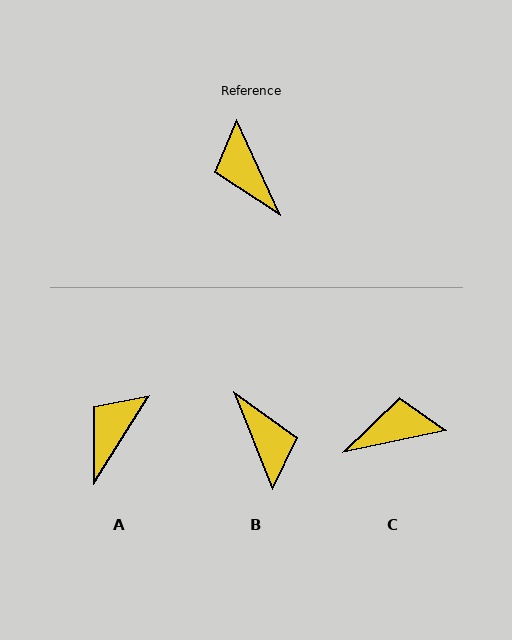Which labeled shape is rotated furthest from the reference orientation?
B, about 177 degrees away.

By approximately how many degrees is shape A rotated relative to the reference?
Approximately 56 degrees clockwise.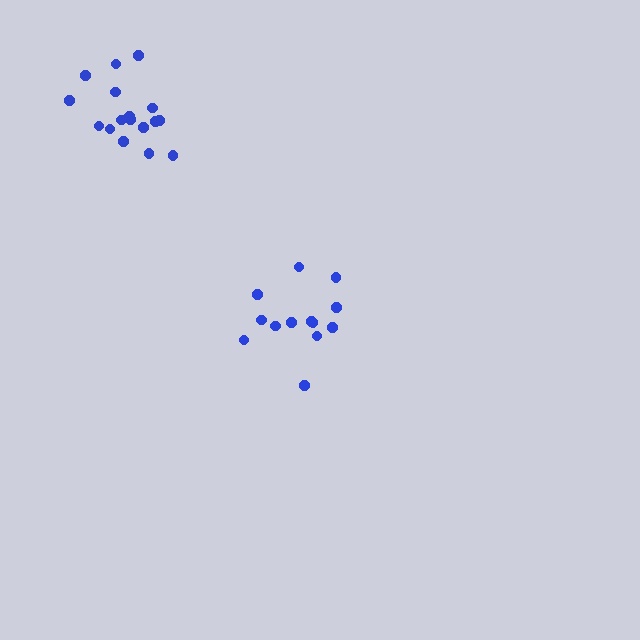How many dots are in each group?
Group 1: 13 dots, Group 2: 17 dots (30 total).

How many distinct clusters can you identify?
There are 2 distinct clusters.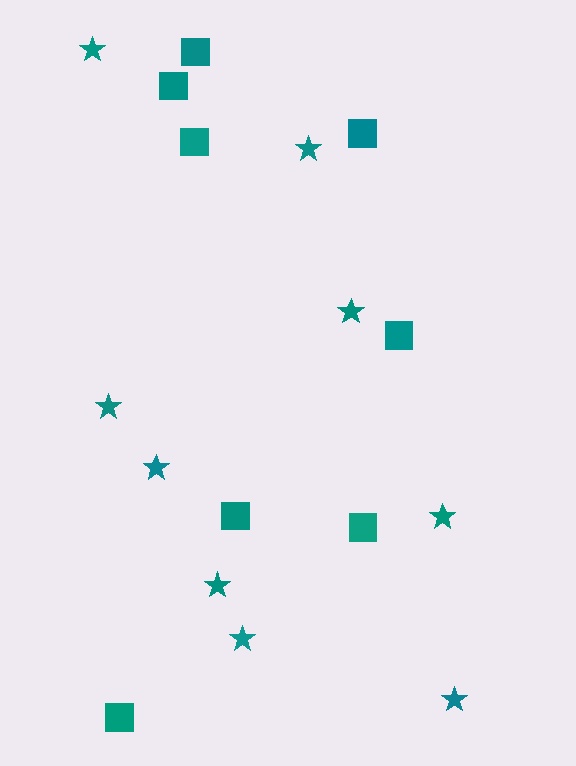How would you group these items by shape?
There are 2 groups: one group of squares (8) and one group of stars (9).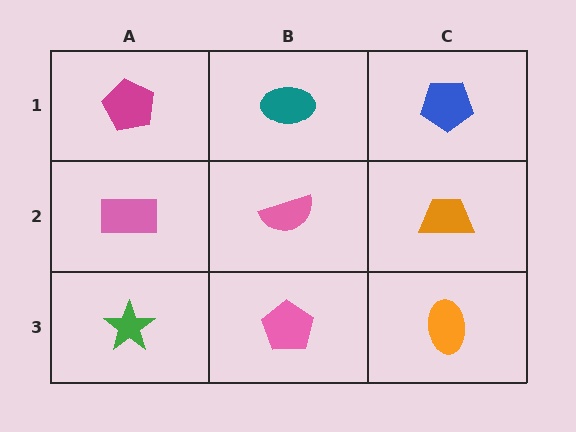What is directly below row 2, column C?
An orange ellipse.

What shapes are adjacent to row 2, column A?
A magenta pentagon (row 1, column A), a green star (row 3, column A), a pink semicircle (row 2, column B).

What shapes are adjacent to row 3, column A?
A pink rectangle (row 2, column A), a pink pentagon (row 3, column B).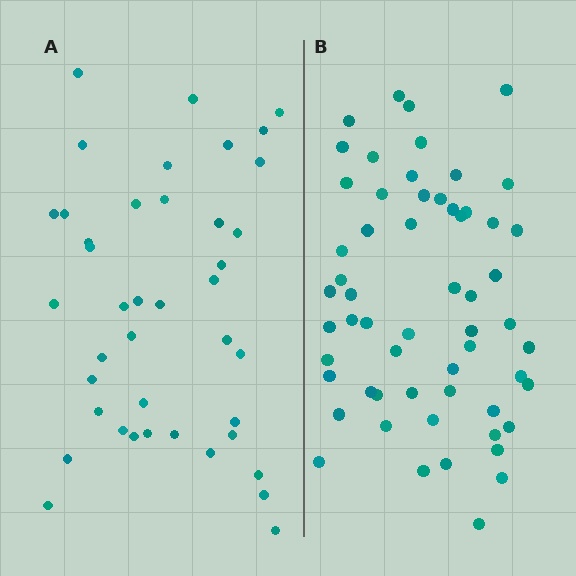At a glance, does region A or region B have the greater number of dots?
Region B (the right region) has more dots.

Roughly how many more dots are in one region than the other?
Region B has approximately 15 more dots than region A.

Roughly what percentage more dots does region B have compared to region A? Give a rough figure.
About 40% more.